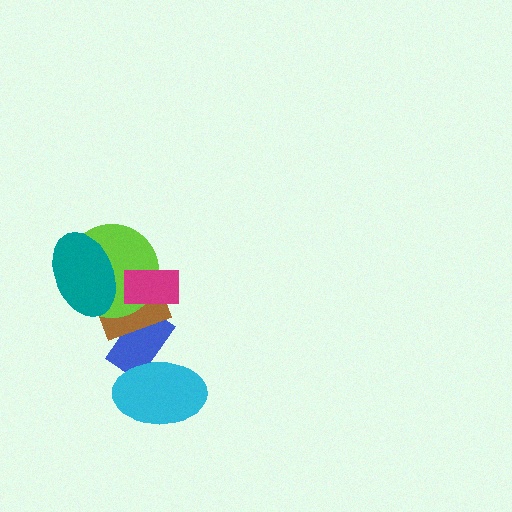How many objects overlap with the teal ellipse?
2 objects overlap with the teal ellipse.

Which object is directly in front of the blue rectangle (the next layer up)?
The brown rectangle is directly in front of the blue rectangle.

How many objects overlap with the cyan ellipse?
1 object overlaps with the cyan ellipse.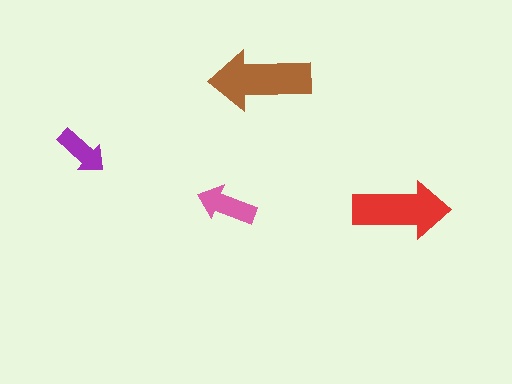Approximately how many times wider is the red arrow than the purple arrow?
About 2 times wider.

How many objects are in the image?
There are 4 objects in the image.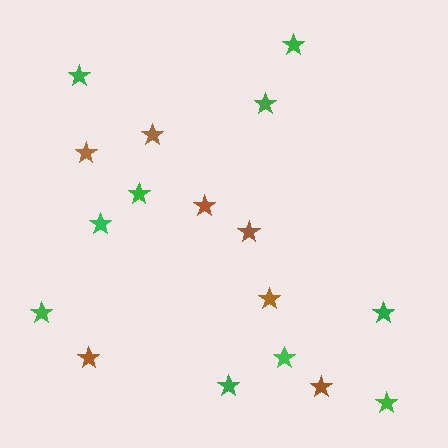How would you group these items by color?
There are 2 groups: one group of brown stars (7) and one group of green stars (10).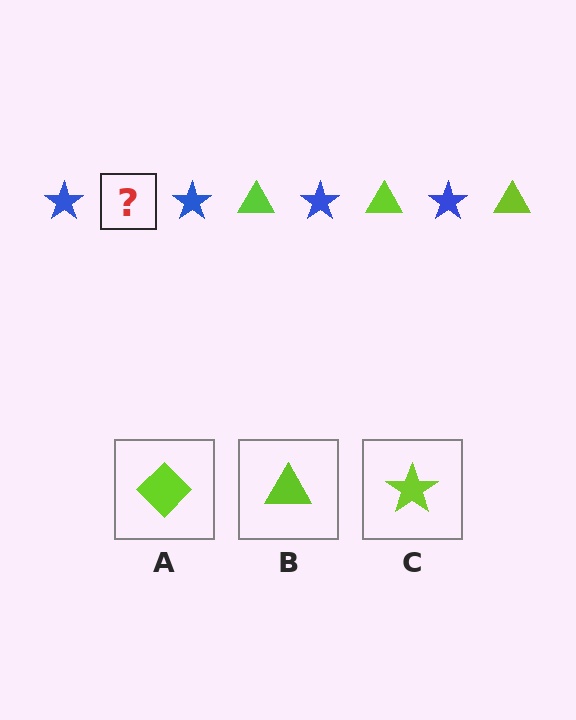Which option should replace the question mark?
Option B.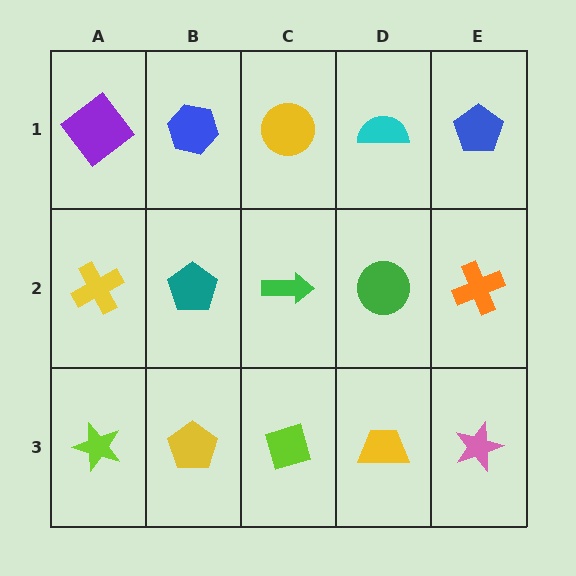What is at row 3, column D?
A yellow trapezoid.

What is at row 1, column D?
A cyan semicircle.